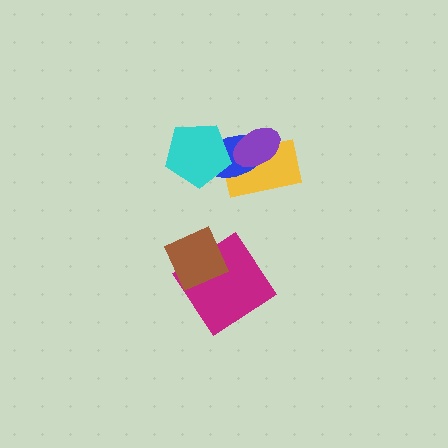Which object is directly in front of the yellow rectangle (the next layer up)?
The blue ellipse is directly in front of the yellow rectangle.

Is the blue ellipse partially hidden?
Yes, it is partially covered by another shape.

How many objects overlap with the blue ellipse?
3 objects overlap with the blue ellipse.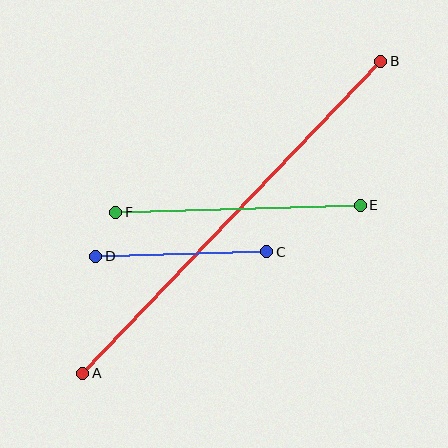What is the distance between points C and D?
The distance is approximately 171 pixels.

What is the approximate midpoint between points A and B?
The midpoint is at approximately (232, 217) pixels.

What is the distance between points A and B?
The distance is approximately 431 pixels.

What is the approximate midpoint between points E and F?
The midpoint is at approximately (238, 209) pixels.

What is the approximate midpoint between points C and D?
The midpoint is at approximately (181, 254) pixels.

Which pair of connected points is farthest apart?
Points A and B are farthest apart.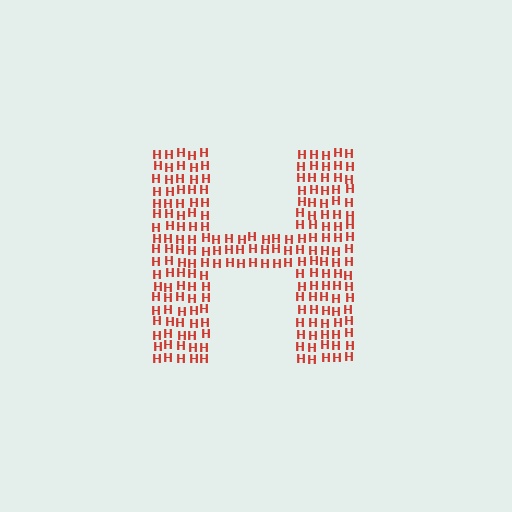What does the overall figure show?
The overall figure shows the letter H.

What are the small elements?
The small elements are letter H's.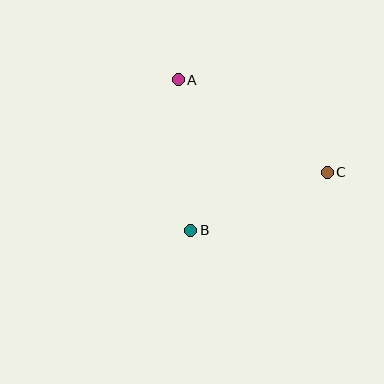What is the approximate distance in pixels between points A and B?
The distance between A and B is approximately 151 pixels.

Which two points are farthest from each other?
Points A and C are farthest from each other.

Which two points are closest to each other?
Points B and C are closest to each other.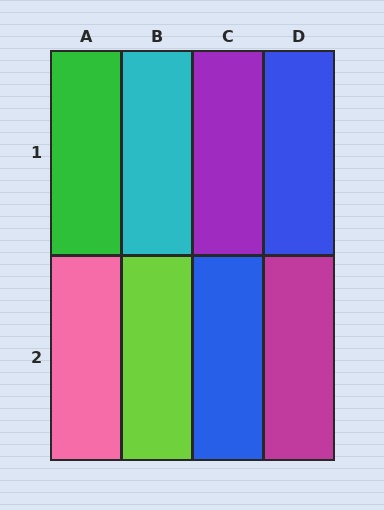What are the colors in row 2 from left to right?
Pink, lime, blue, magenta.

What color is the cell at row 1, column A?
Green.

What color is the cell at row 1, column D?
Blue.